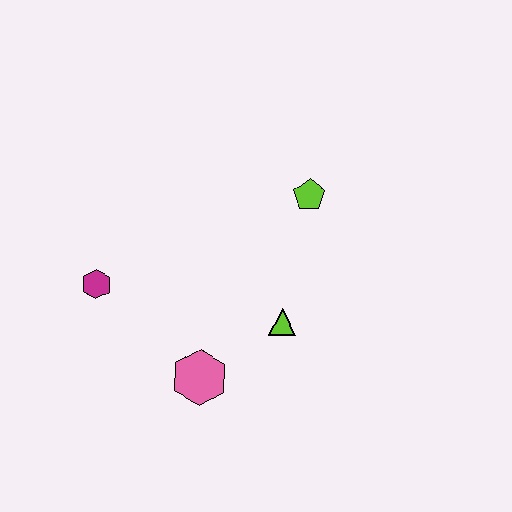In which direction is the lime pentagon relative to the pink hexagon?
The lime pentagon is above the pink hexagon.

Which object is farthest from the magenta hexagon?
The lime pentagon is farthest from the magenta hexagon.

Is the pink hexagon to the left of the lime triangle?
Yes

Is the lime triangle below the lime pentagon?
Yes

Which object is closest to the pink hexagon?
The lime triangle is closest to the pink hexagon.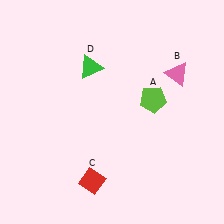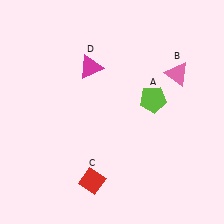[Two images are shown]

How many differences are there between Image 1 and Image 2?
There is 1 difference between the two images.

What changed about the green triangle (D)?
In Image 1, D is green. In Image 2, it changed to magenta.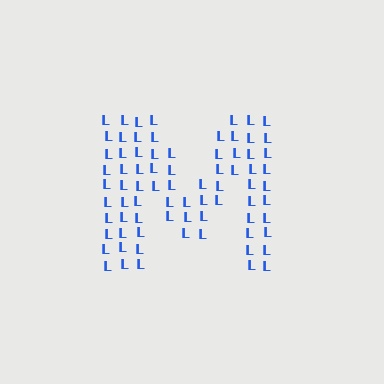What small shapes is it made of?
It is made of small letter L's.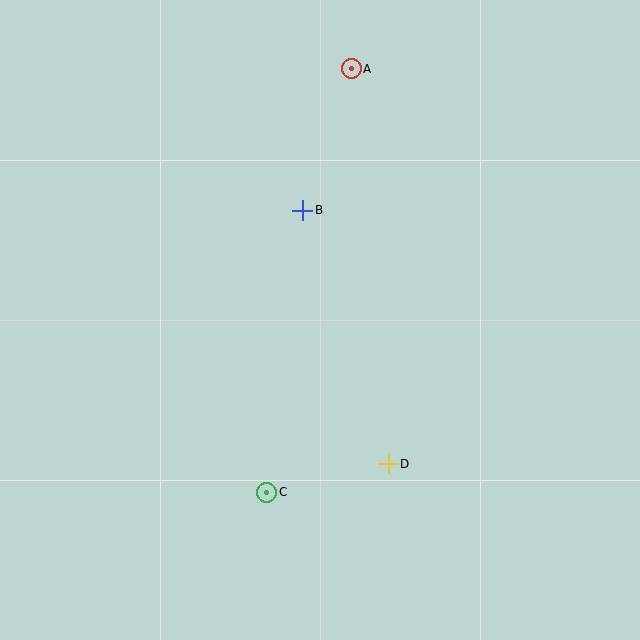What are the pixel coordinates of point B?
Point B is at (303, 210).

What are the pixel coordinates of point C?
Point C is at (267, 492).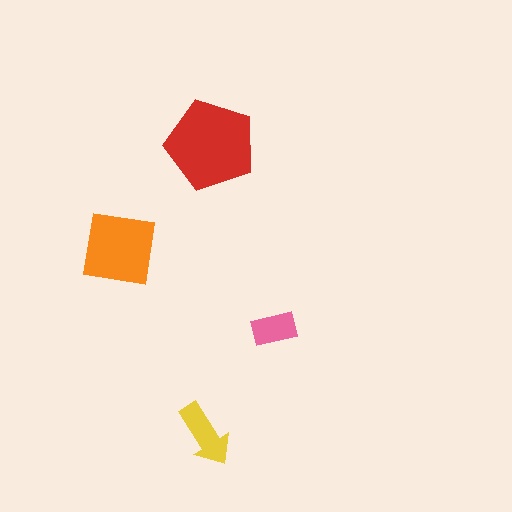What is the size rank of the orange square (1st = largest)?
2nd.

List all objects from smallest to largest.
The pink rectangle, the yellow arrow, the orange square, the red pentagon.